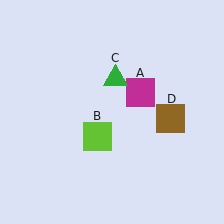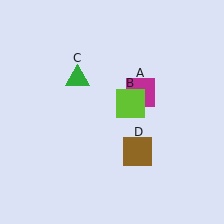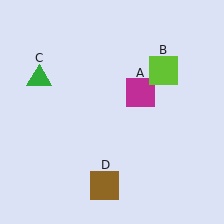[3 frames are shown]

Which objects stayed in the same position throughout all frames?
Magenta square (object A) remained stationary.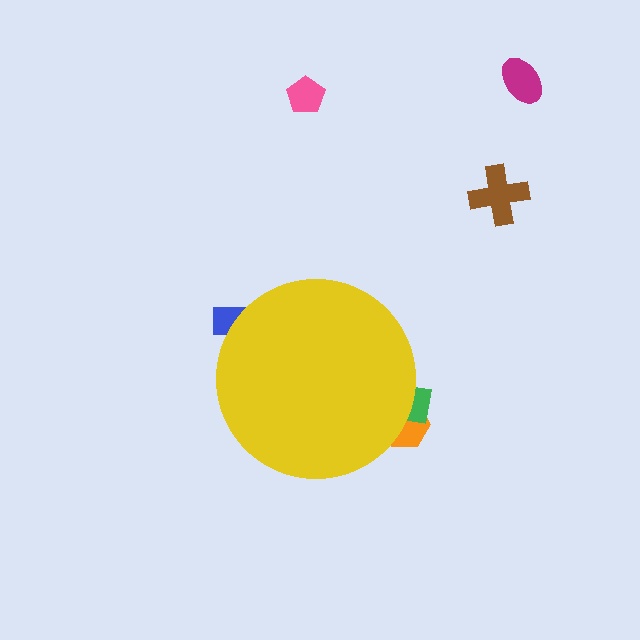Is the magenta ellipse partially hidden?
No, the magenta ellipse is fully visible.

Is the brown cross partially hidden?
No, the brown cross is fully visible.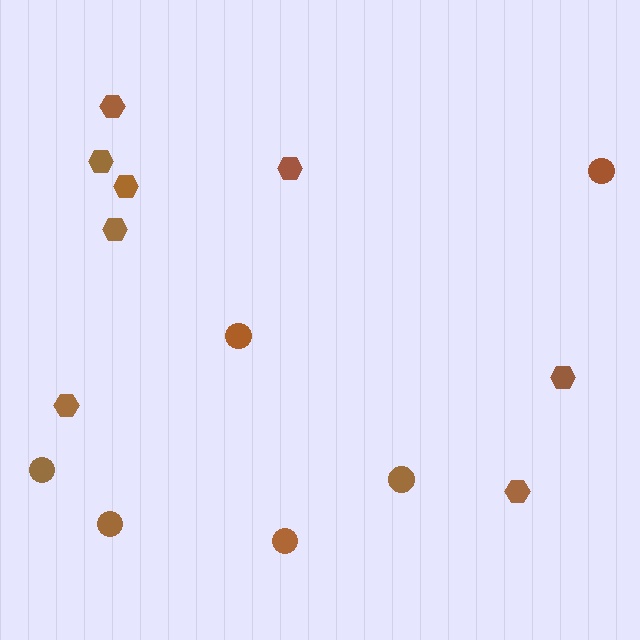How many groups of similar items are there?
There are 2 groups: one group of hexagons (8) and one group of circles (6).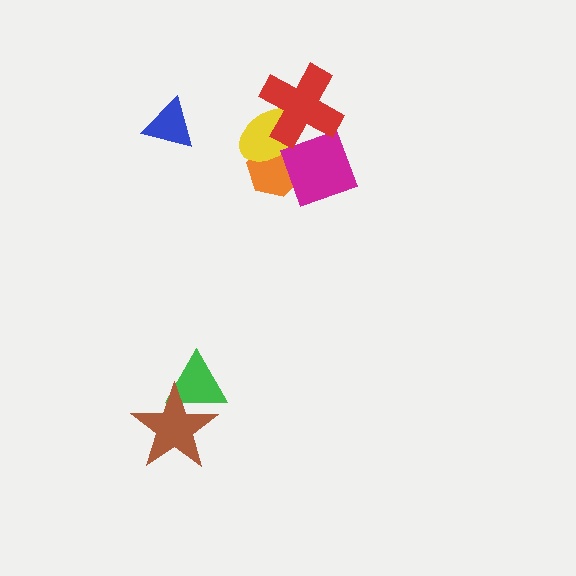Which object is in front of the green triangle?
The brown star is in front of the green triangle.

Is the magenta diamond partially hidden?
Yes, it is partially covered by another shape.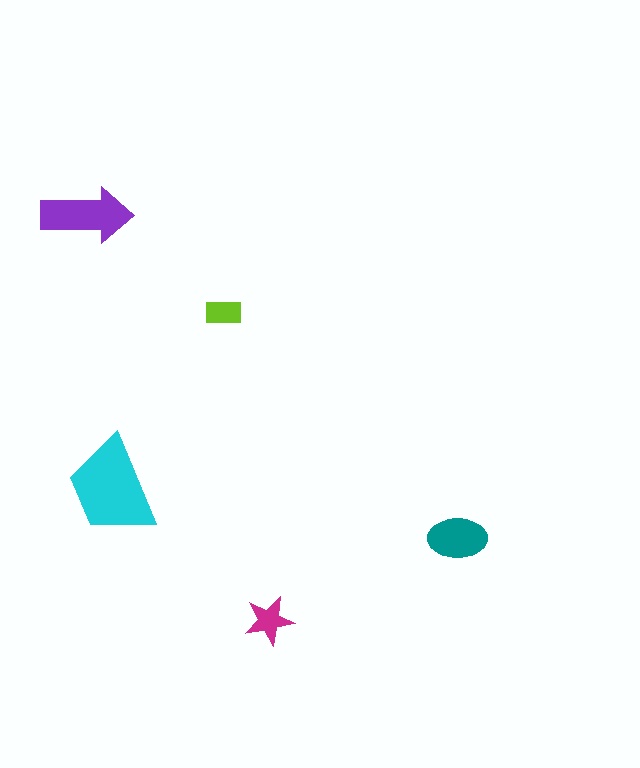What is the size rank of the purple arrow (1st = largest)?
2nd.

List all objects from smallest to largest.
The lime rectangle, the magenta star, the teal ellipse, the purple arrow, the cyan trapezoid.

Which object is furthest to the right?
The teal ellipse is rightmost.